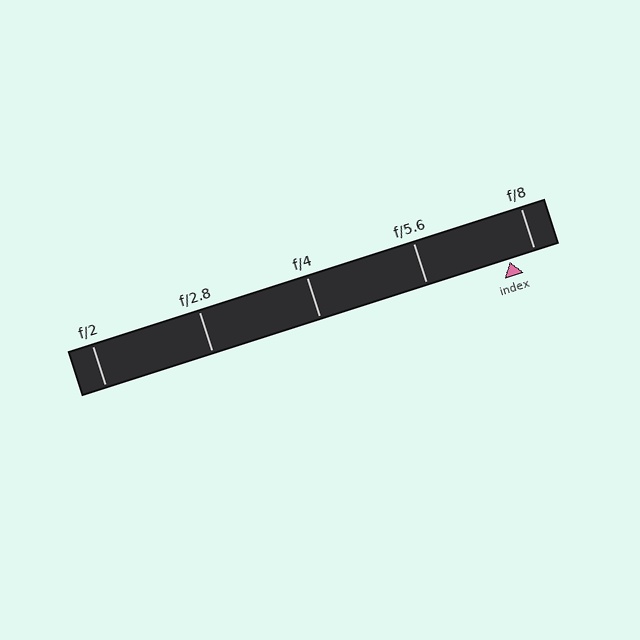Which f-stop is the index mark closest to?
The index mark is closest to f/8.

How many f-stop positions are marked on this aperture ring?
There are 5 f-stop positions marked.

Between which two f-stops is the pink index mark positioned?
The index mark is between f/5.6 and f/8.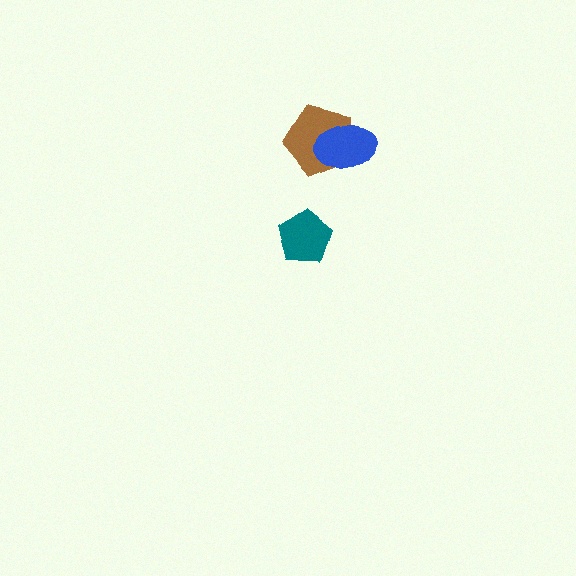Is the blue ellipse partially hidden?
No, no other shape covers it.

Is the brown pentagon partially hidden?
Yes, it is partially covered by another shape.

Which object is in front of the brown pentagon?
The blue ellipse is in front of the brown pentagon.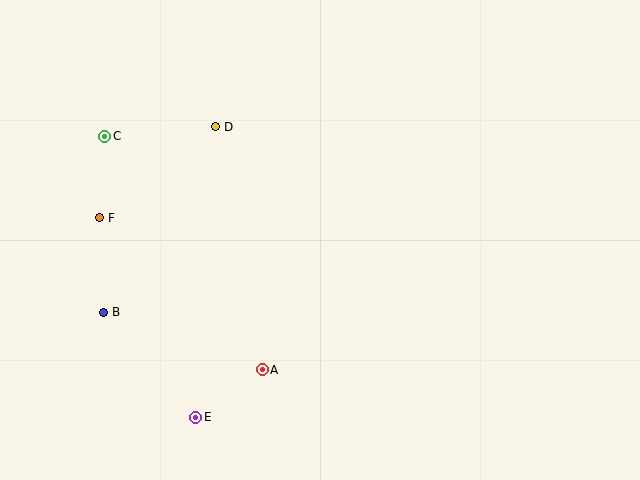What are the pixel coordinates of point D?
Point D is at (216, 127).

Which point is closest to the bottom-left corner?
Point B is closest to the bottom-left corner.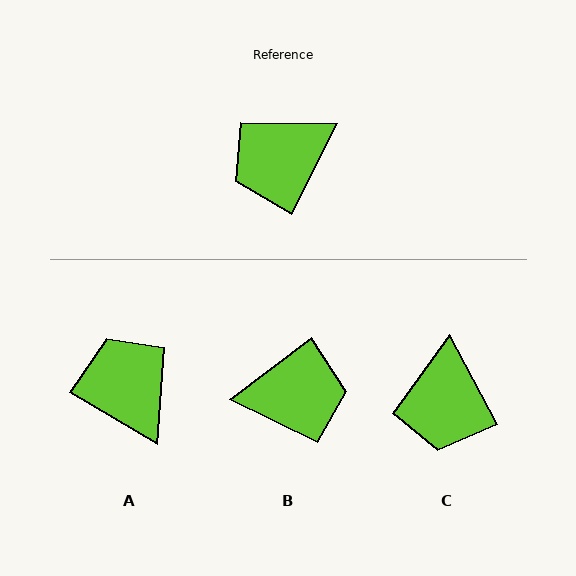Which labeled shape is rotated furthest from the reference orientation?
B, about 154 degrees away.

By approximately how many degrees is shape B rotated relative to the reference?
Approximately 154 degrees counter-clockwise.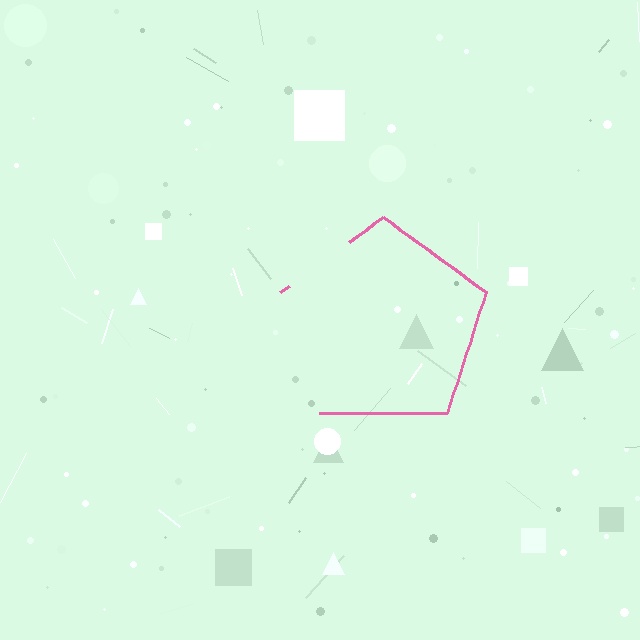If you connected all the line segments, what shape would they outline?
They would outline a pentagon.